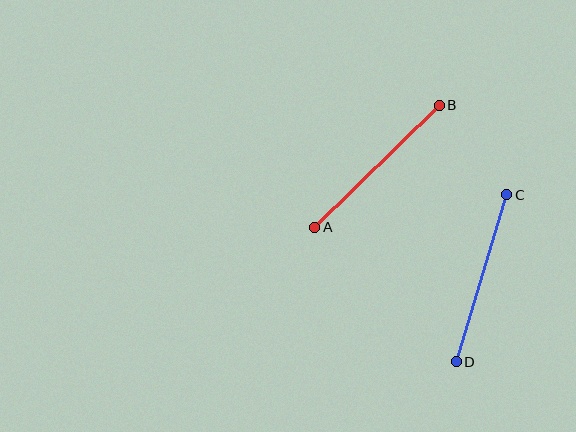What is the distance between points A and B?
The distance is approximately 174 pixels.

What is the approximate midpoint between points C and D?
The midpoint is at approximately (482, 278) pixels.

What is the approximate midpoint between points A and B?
The midpoint is at approximately (377, 166) pixels.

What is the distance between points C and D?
The distance is approximately 175 pixels.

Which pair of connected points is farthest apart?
Points C and D are farthest apart.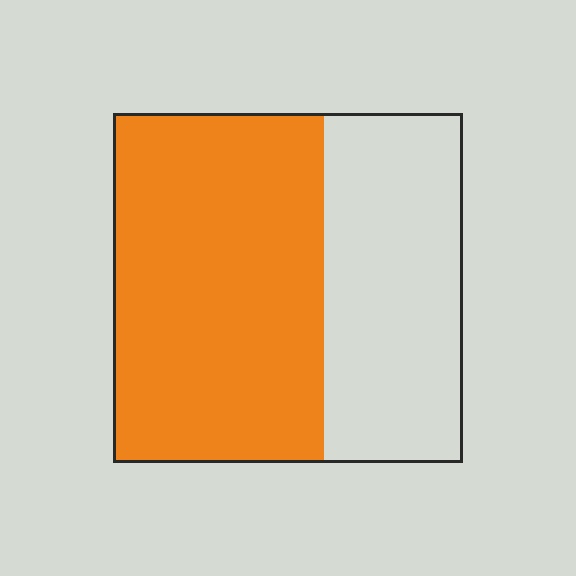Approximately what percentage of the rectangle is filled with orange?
Approximately 60%.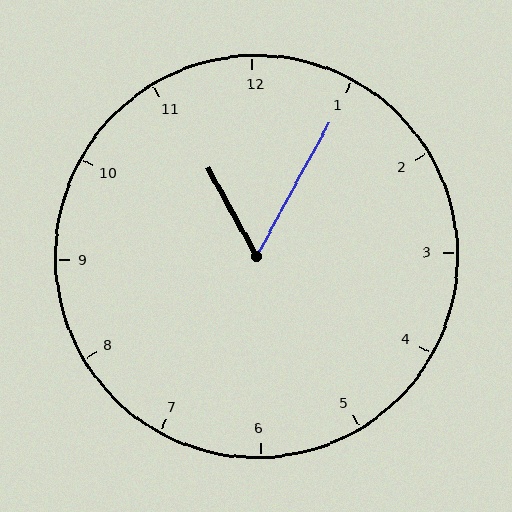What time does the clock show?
11:05.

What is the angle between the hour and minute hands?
Approximately 58 degrees.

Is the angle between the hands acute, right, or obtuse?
It is acute.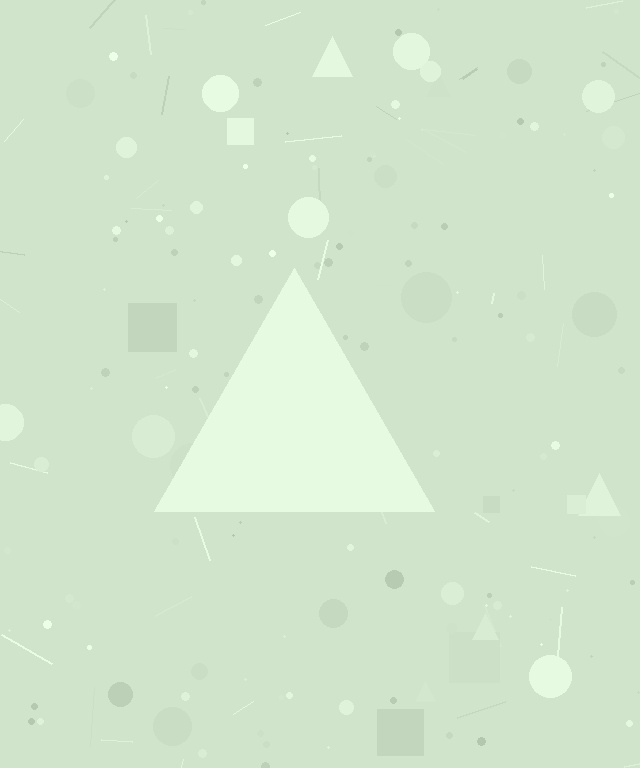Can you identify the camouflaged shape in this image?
The camouflaged shape is a triangle.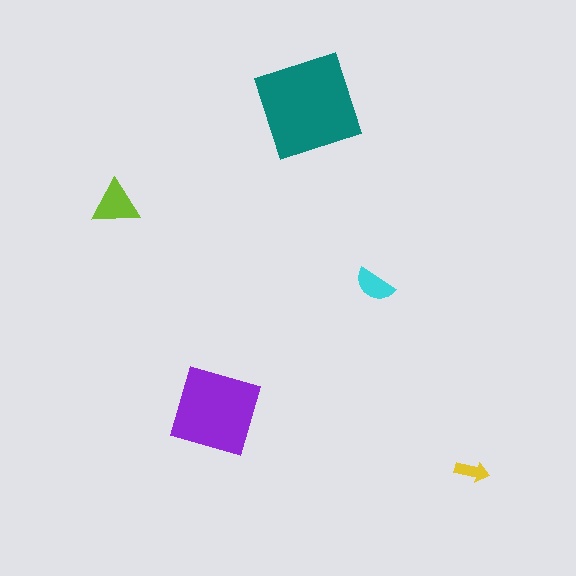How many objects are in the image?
There are 5 objects in the image.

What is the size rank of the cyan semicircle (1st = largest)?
4th.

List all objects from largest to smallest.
The teal square, the purple diamond, the lime triangle, the cyan semicircle, the yellow arrow.